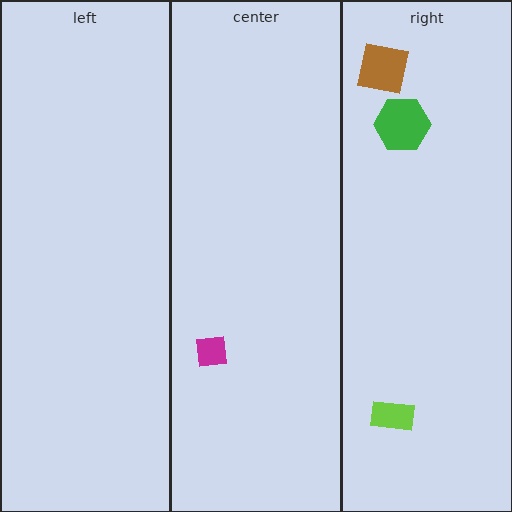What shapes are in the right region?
The lime rectangle, the green hexagon, the brown square.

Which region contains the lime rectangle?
The right region.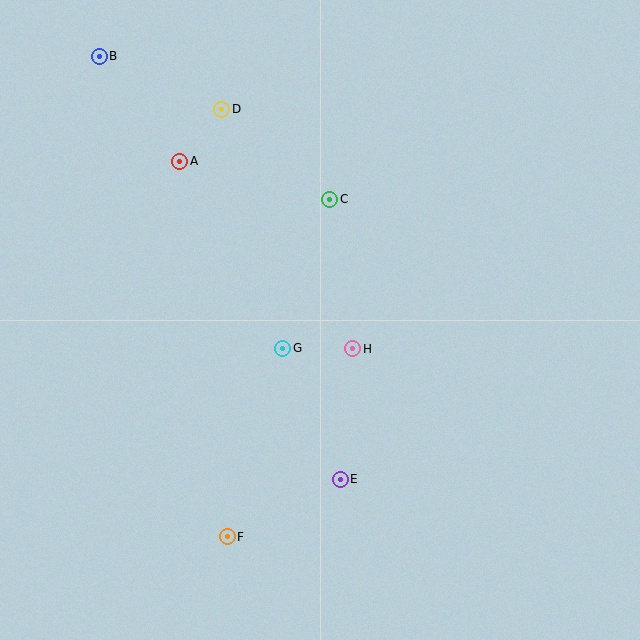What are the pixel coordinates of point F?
Point F is at (227, 537).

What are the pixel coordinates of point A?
Point A is at (180, 161).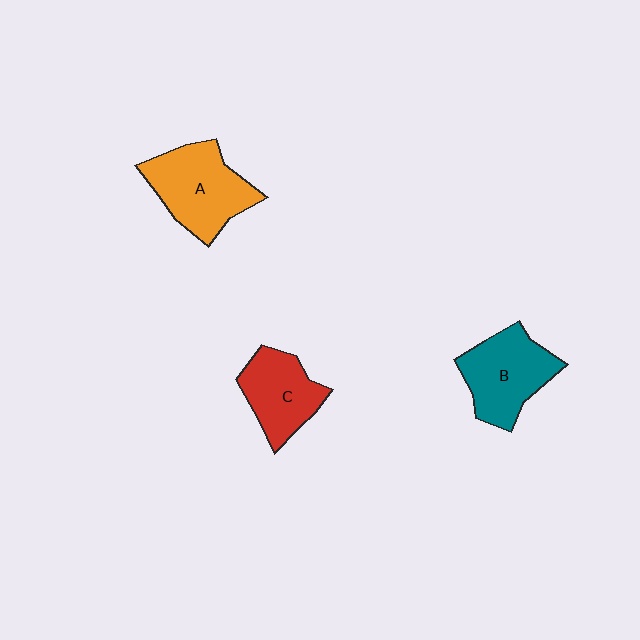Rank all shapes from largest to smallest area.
From largest to smallest: A (orange), B (teal), C (red).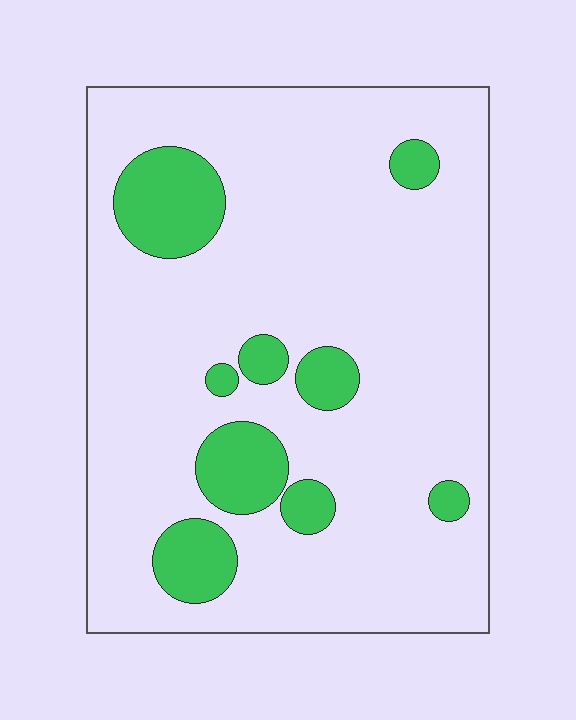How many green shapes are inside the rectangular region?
9.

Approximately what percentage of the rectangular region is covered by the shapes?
Approximately 15%.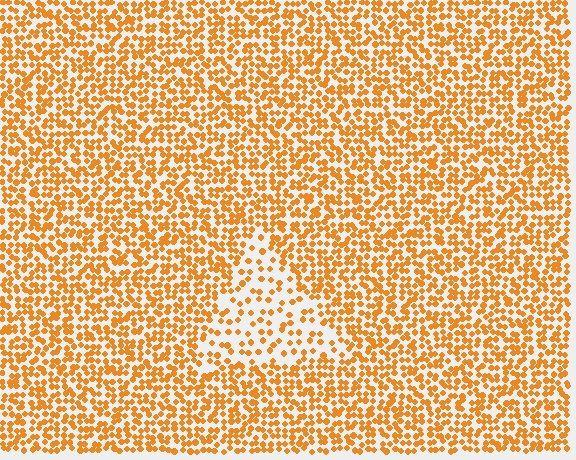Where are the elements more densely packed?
The elements are more densely packed outside the triangle boundary.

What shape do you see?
I see a triangle.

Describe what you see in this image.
The image contains small orange elements arranged at two different densities. A triangle-shaped region is visible where the elements are less densely packed than the surrounding area.